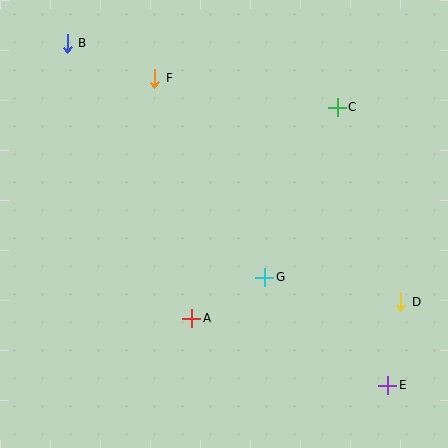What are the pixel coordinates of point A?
Point A is at (192, 318).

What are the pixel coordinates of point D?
Point D is at (401, 302).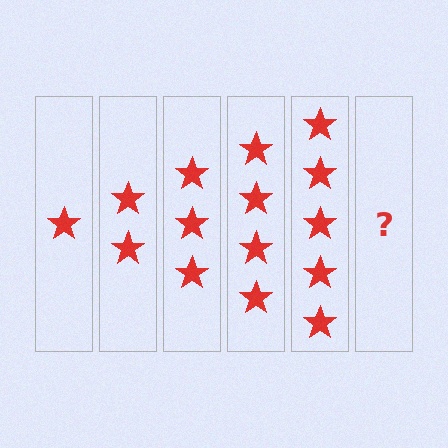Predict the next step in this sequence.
The next step is 6 stars.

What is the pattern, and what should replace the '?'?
The pattern is that each step adds one more star. The '?' should be 6 stars.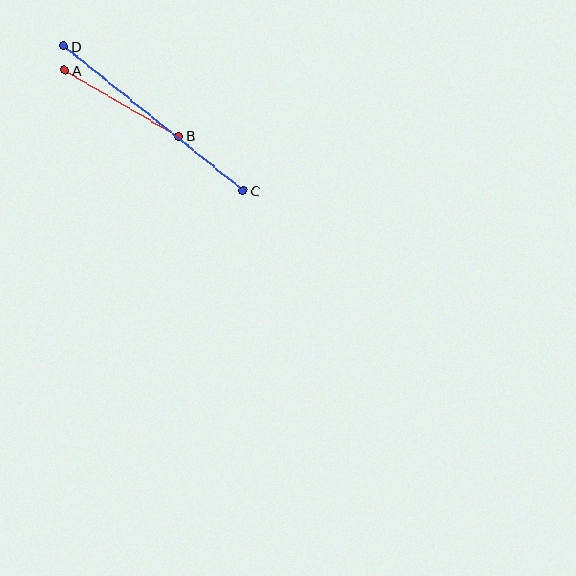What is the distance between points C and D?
The distance is approximately 230 pixels.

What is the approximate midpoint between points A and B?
The midpoint is at approximately (121, 103) pixels.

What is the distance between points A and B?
The distance is approximately 132 pixels.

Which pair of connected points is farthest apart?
Points C and D are farthest apart.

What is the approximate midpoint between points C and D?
The midpoint is at approximately (153, 118) pixels.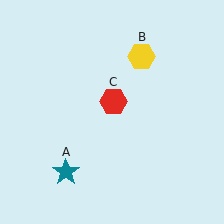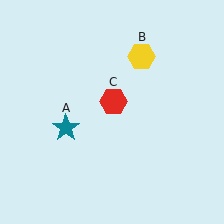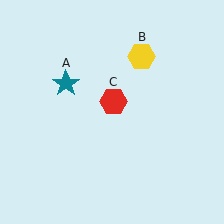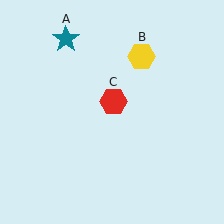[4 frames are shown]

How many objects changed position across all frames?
1 object changed position: teal star (object A).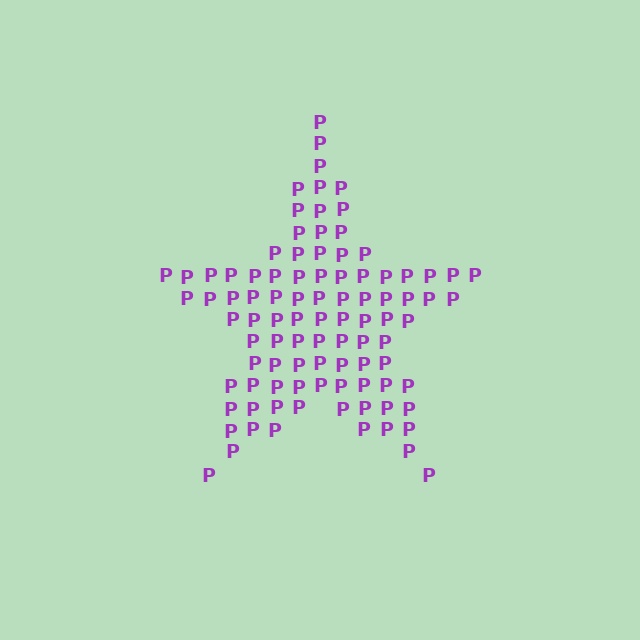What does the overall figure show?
The overall figure shows a star.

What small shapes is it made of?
It is made of small letter P's.